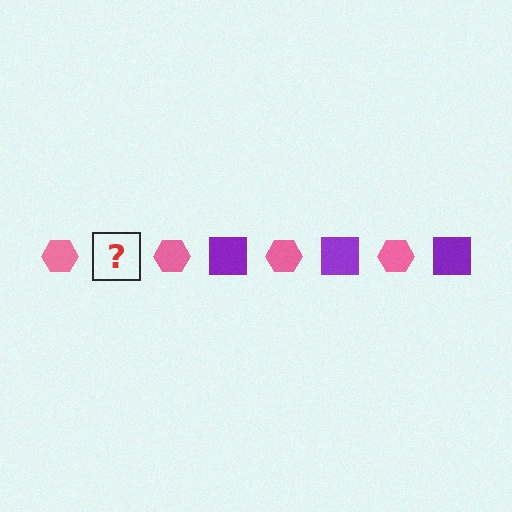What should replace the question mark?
The question mark should be replaced with a purple square.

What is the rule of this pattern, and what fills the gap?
The rule is that the pattern alternates between pink hexagon and purple square. The gap should be filled with a purple square.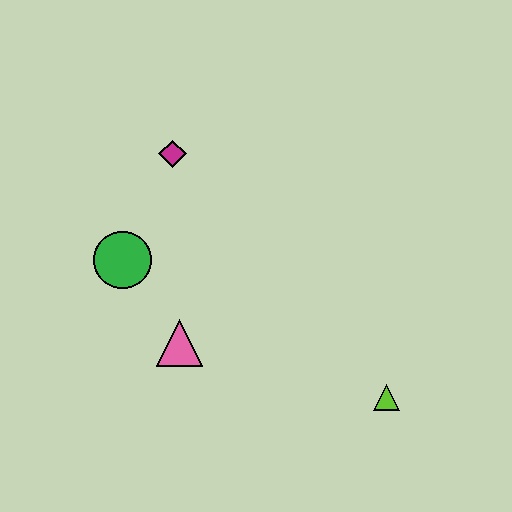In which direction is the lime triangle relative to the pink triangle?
The lime triangle is to the right of the pink triangle.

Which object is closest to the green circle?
The pink triangle is closest to the green circle.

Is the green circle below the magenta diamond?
Yes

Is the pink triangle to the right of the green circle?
Yes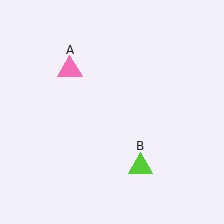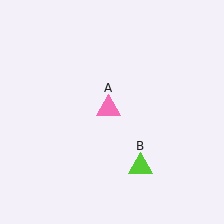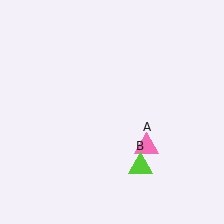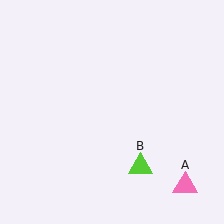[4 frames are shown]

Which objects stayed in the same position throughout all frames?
Lime triangle (object B) remained stationary.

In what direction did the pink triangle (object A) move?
The pink triangle (object A) moved down and to the right.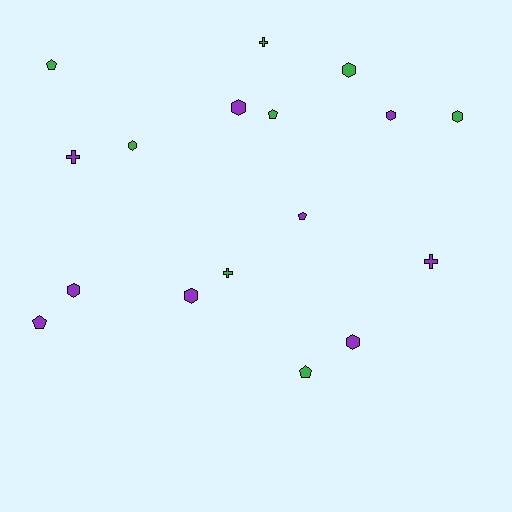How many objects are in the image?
There are 17 objects.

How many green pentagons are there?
There are 3 green pentagons.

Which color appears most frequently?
Purple, with 9 objects.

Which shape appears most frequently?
Hexagon, with 8 objects.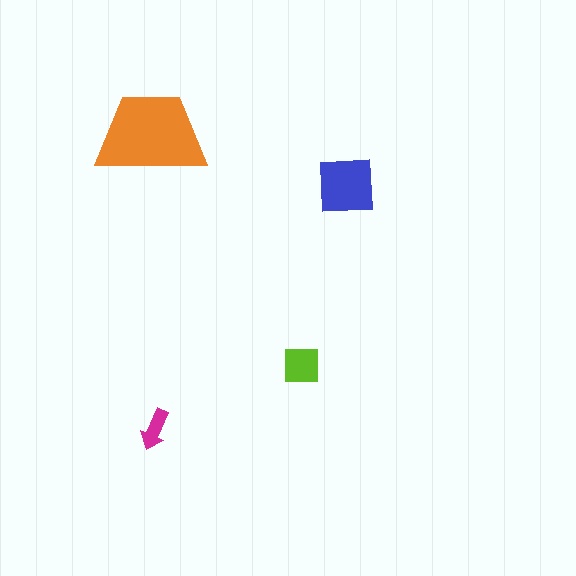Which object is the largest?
The orange trapezoid.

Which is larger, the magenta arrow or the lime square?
The lime square.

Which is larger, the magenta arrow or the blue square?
The blue square.